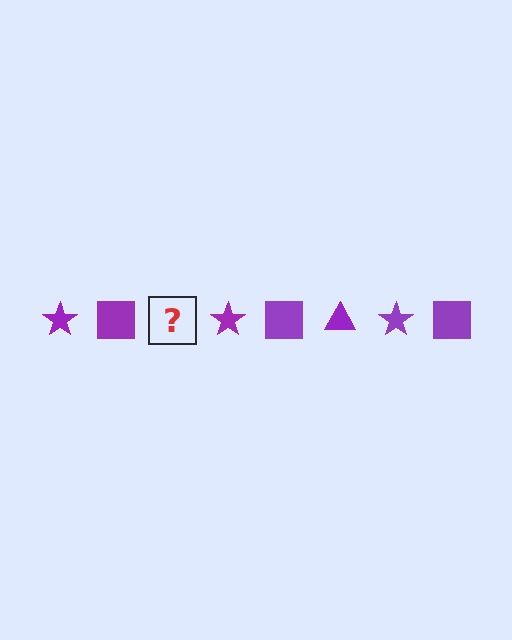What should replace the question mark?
The question mark should be replaced with a purple triangle.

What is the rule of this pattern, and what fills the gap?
The rule is that the pattern cycles through star, square, triangle shapes in purple. The gap should be filled with a purple triangle.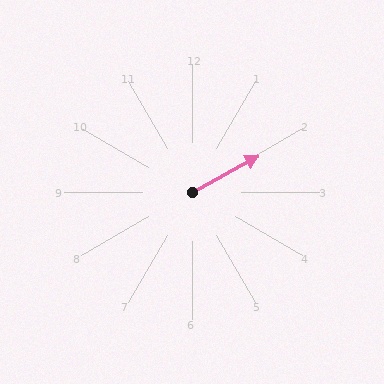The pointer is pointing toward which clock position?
Roughly 2 o'clock.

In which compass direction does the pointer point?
Northeast.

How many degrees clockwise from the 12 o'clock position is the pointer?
Approximately 61 degrees.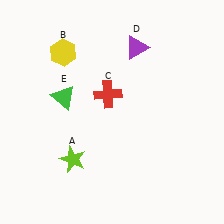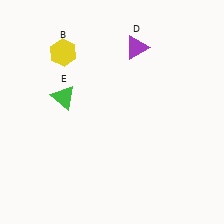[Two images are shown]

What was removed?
The red cross (C), the lime star (A) were removed in Image 2.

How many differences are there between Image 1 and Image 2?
There are 2 differences between the two images.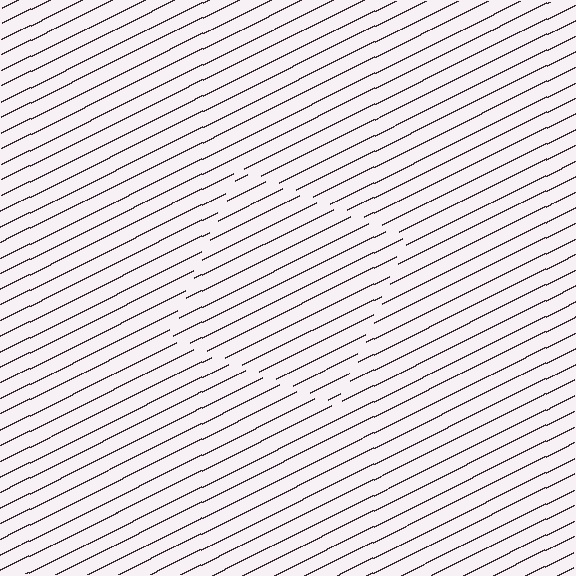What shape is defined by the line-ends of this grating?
An illusory square. The interior of the shape contains the same grating, shifted by half a period — the contour is defined by the phase discontinuity where line-ends from the inner and outer gratings abut.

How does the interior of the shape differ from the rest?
The interior of the shape contains the same grating, shifted by half a period — the contour is defined by the phase discontinuity where line-ends from the inner and outer gratings abut.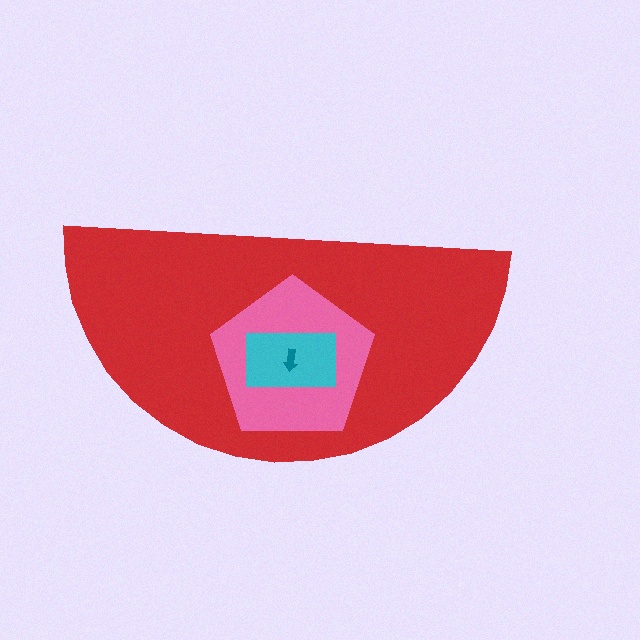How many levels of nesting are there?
4.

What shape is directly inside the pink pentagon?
The cyan rectangle.